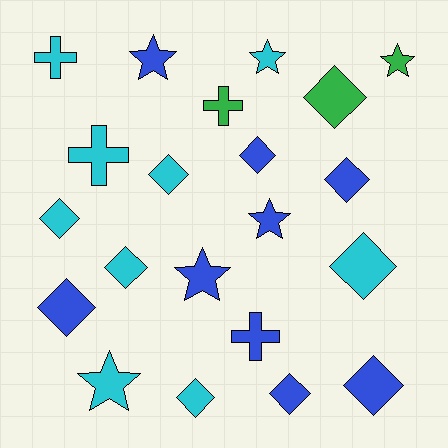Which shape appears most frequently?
Diamond, with 11 objects.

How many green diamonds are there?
There is 1 green diamond.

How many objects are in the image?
There are 21 objects.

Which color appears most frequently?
Blue, with 9 objects.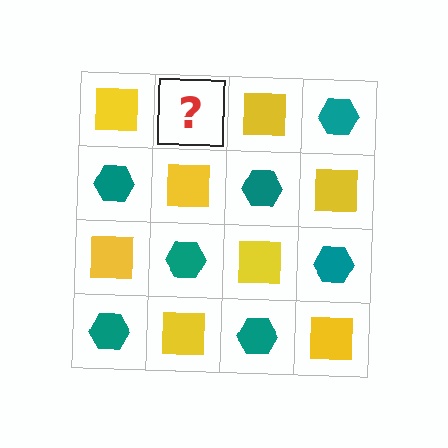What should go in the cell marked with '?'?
The missing cell should contain a teal hexagon.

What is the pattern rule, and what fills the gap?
The rule is that it alternates yellow square and teal hexagon in a checkerboard pattern. The gap should be filled with a teal hexagon.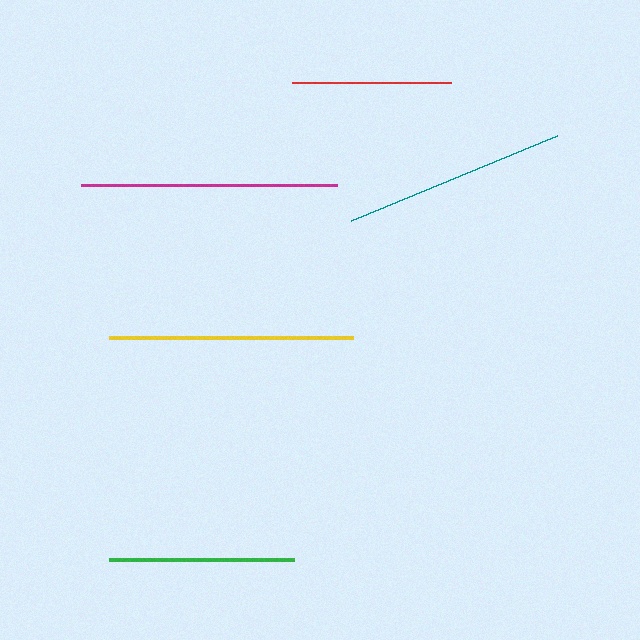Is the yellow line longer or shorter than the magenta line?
The magenta line is longer than the yellow line.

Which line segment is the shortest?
The red line is the shortest at approximately 159 pixels.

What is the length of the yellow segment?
The yellow segment is approximately 244 pixels long.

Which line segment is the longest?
The magenta line is the longest at approximately 257 pixels.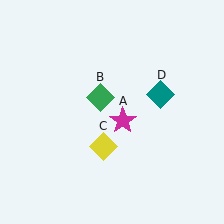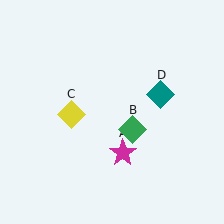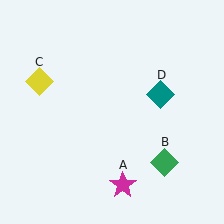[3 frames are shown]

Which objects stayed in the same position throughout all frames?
Teal diamond (object D) remained stationary.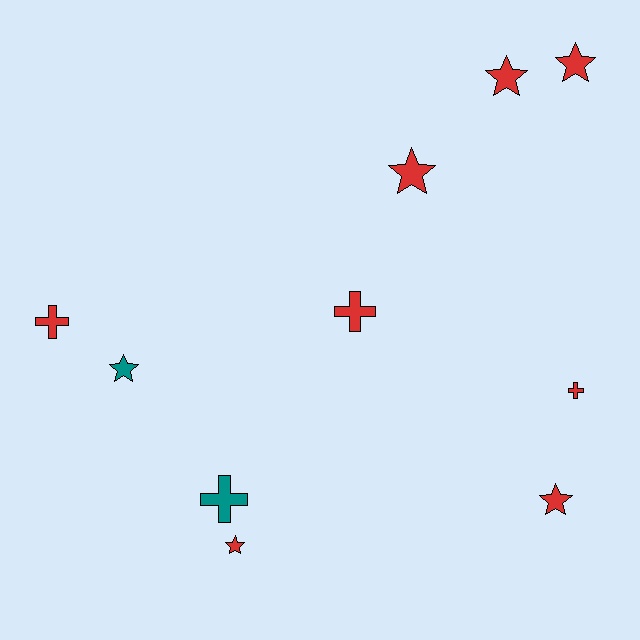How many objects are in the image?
There are 10 objects.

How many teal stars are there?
There is 1 teal star.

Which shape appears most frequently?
Star, with 6 objects.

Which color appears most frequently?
Red, with 8 objects.